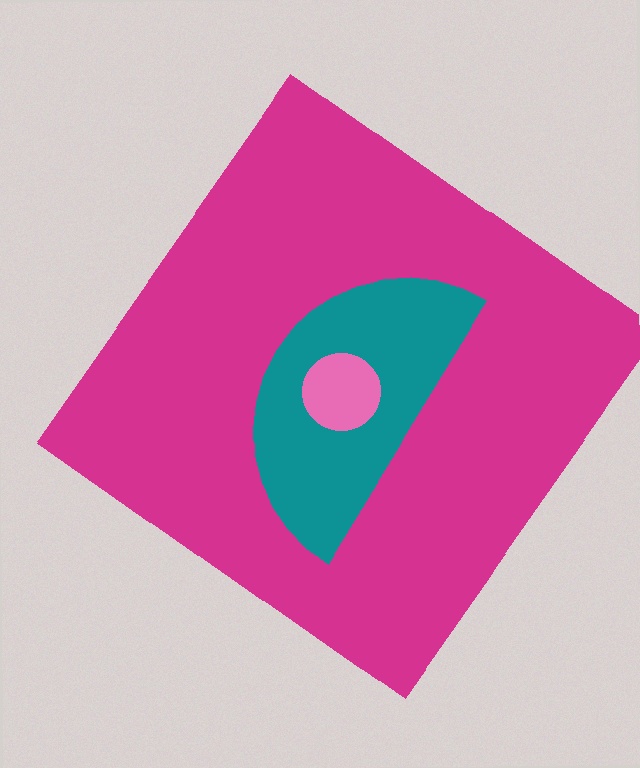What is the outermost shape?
The magenta diamond.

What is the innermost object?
The pink circle.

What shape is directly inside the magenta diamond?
The teal semicircle.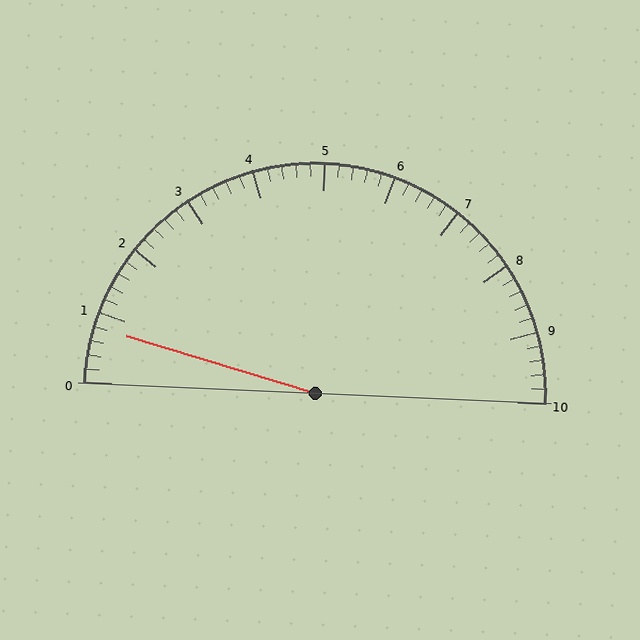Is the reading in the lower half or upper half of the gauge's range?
The reading is in the lower half of the range (0 to 10).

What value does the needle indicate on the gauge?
The needle indicates approximately 0.8.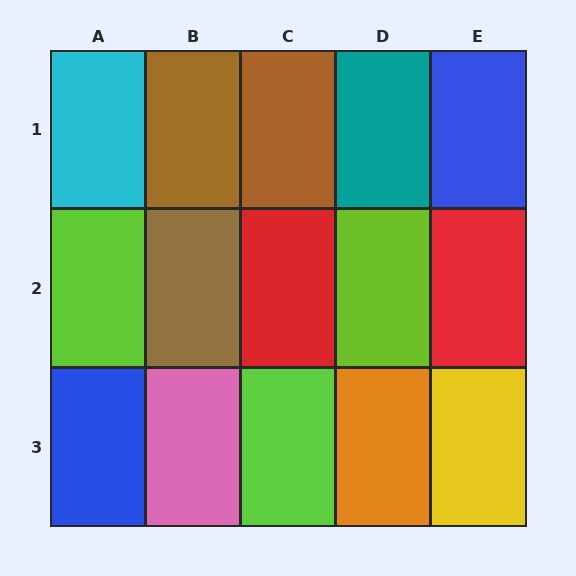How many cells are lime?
3 cells are lime.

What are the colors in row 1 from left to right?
Cyan, brown, brown, teal, blue.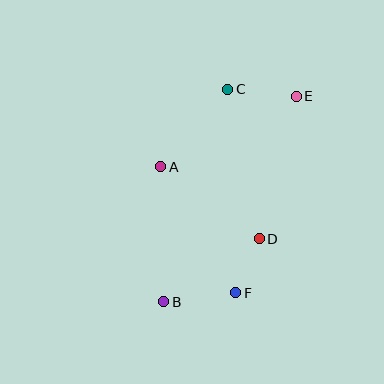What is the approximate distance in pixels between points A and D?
The distance between A and D is approximately 122 pixels.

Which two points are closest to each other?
Points D and F are closest to each other.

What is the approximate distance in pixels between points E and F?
The distance between E and F is approximately 205 pixels.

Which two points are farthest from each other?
Points B and E are farthest from each other.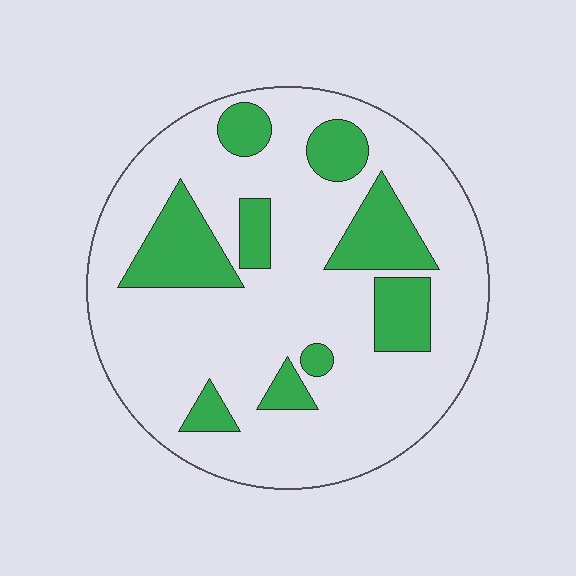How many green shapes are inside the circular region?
9.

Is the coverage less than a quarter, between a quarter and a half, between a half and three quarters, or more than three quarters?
Less than a quarter.